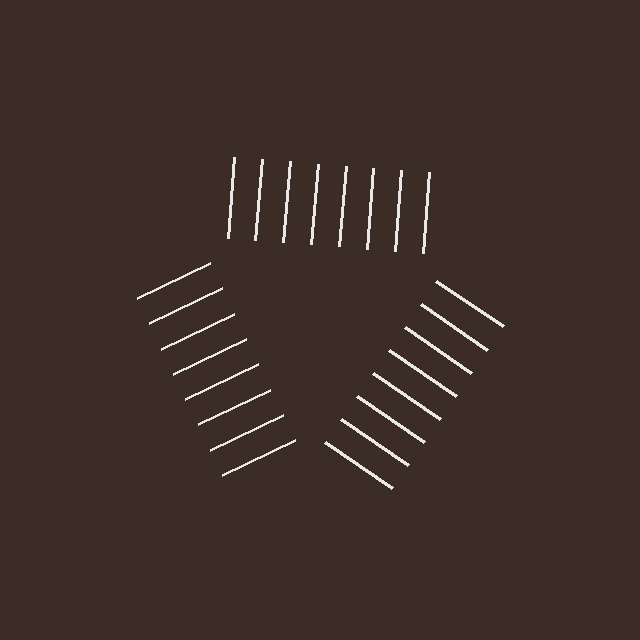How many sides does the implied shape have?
3 sides — the line-ends trace a triangle.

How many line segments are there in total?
24 — 8 along each of the 3 edges.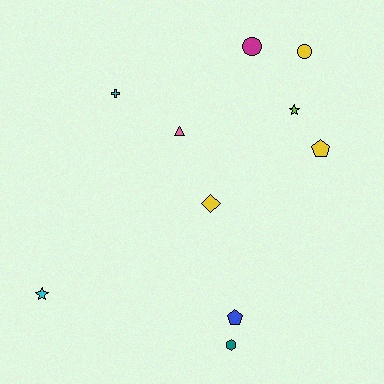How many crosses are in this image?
There is 1 cross.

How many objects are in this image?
There are 10 objects.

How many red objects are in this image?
There are no red objects.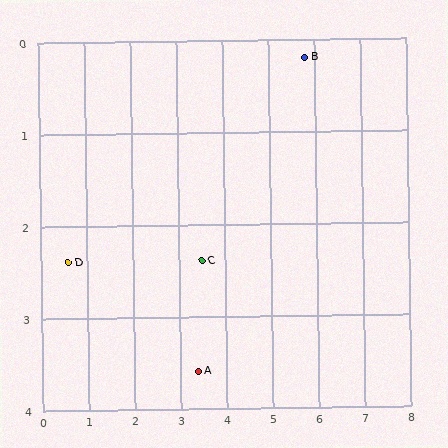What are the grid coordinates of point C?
Point C is at approximately (3.5, 2.4).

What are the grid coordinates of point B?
Point B is at approximately (5.8, 0.2).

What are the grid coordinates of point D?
Point D is at approximately (0.6, 2.4).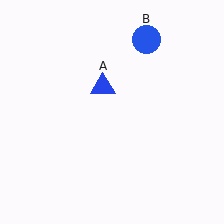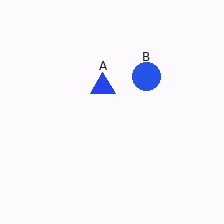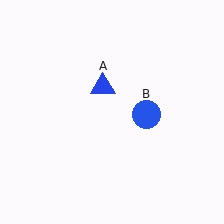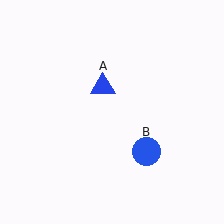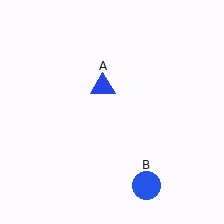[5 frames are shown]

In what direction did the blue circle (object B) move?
The blue circle (object B) moved down.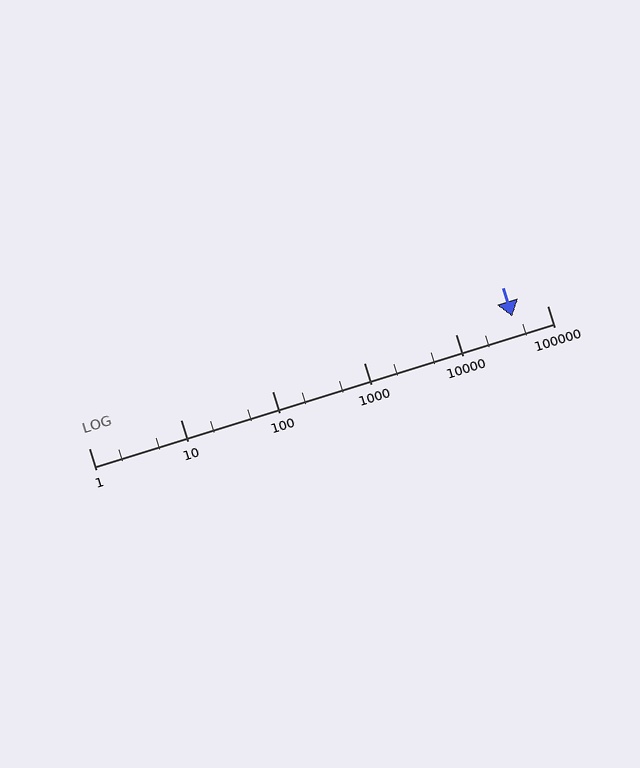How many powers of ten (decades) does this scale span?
The scale spans 5 decades, from 1 to 100000.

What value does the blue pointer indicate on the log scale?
The pointer indicates approximately 42000.